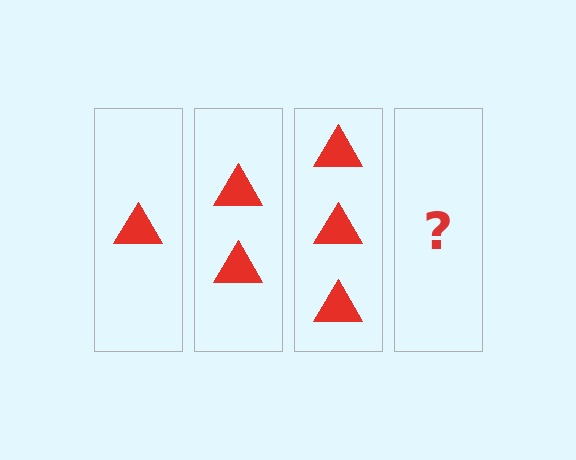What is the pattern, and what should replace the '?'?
The pattern is that each step adds one more triangle. The '?' should be 4 triangles.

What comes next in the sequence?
The next element should be 4 triangles.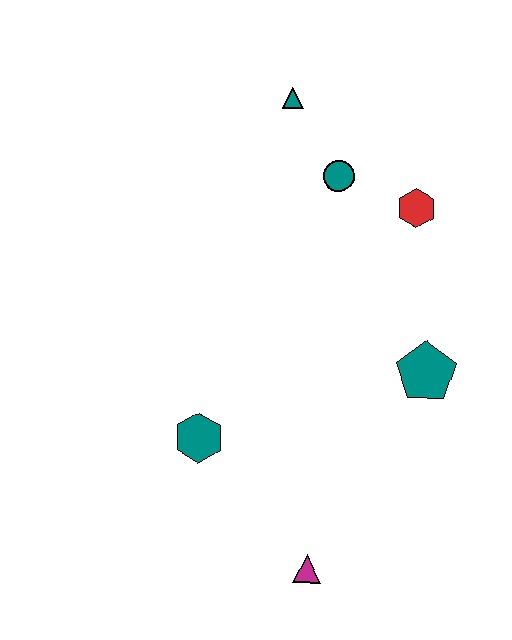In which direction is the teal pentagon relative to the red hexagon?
The teal pentagon is below the red hexagon.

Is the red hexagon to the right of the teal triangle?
Yes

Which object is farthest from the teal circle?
The magenta triangle is farthest from the teal circle.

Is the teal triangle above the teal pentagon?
Yes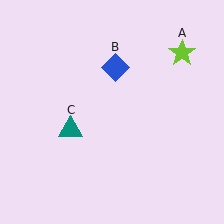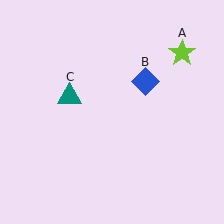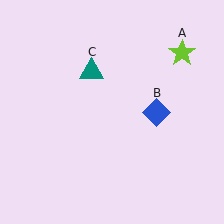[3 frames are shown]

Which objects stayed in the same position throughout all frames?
Lime star (object A) remained stationary.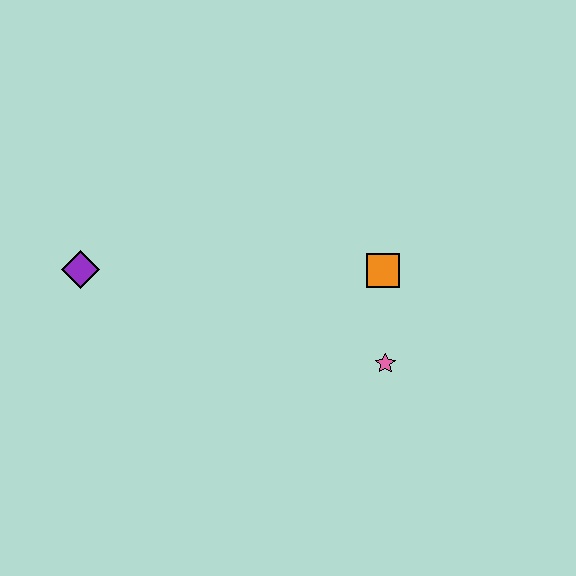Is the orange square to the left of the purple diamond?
No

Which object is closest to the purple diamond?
The orange square is closest to the purple diamond.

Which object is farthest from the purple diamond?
The pink star is farthest from the purple diamond.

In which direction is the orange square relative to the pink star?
The orange square is above the pink star.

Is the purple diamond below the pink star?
No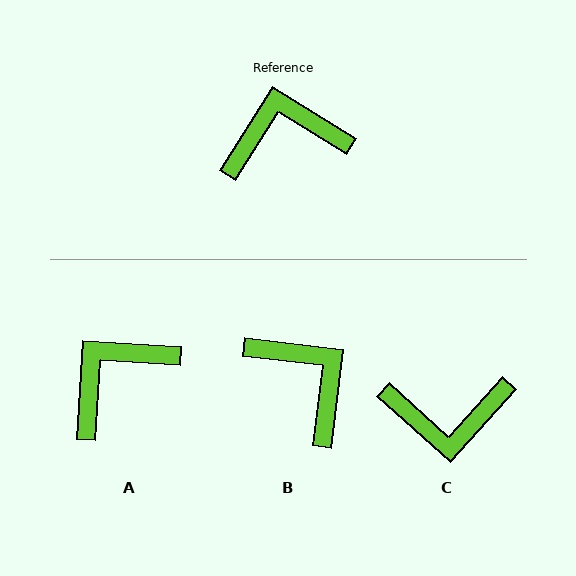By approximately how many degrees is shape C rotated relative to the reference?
Approximately 170 degrees counter-clockwise.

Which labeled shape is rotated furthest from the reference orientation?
C, about 170 degrees away.